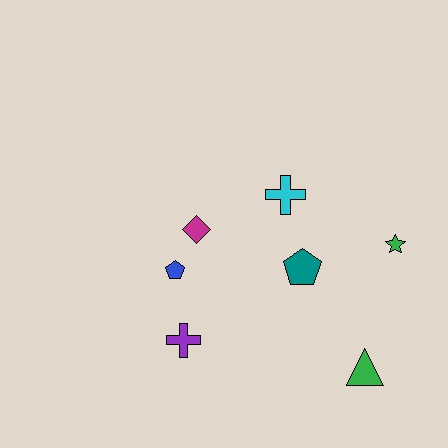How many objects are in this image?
There are 7 objects.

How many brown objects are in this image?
There are no brown objects.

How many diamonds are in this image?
There is 1 diamond.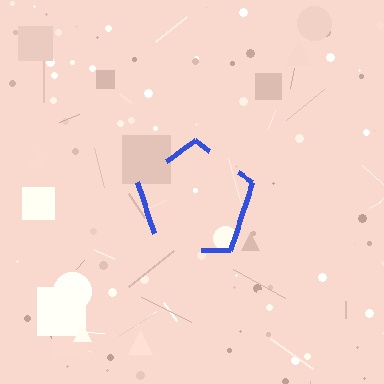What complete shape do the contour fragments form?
The contour fragments form a pentagon.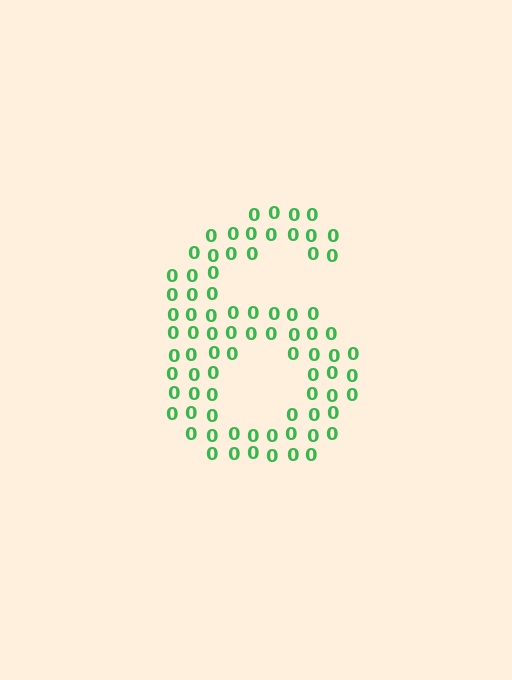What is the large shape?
The large shape is the digit 6.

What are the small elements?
The small elements are digit 0's.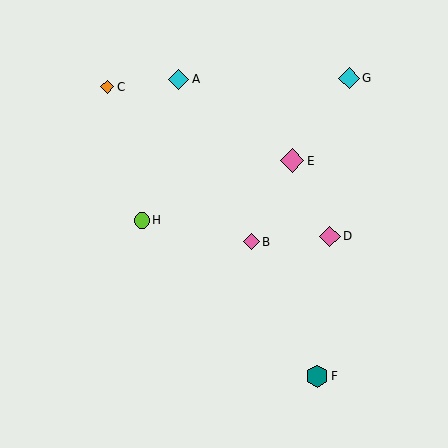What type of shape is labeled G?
Shape G is a cyan diamond.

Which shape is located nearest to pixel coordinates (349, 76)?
The cyan diamond (labeled G) at (349, 78) is nearest to that location.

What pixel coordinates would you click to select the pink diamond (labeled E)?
Click at (292, 161) to select the pink diamond E.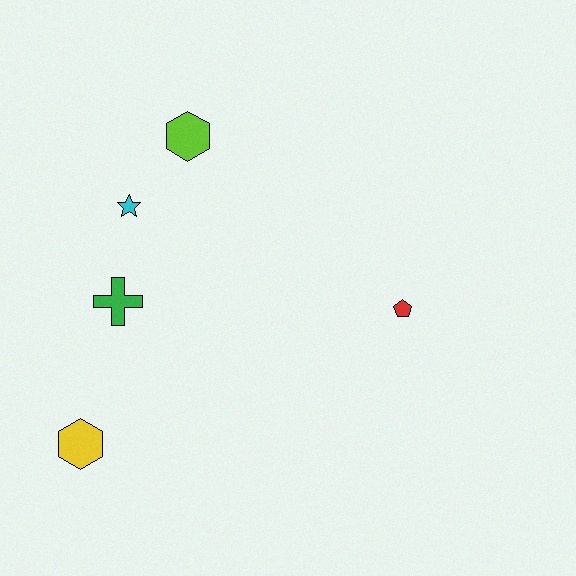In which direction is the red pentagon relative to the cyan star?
The red pentagon is to the right of the cyan star.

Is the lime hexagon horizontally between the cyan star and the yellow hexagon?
No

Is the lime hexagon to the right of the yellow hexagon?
Yes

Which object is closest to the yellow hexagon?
The green cross is closest to the yellow hexagon.